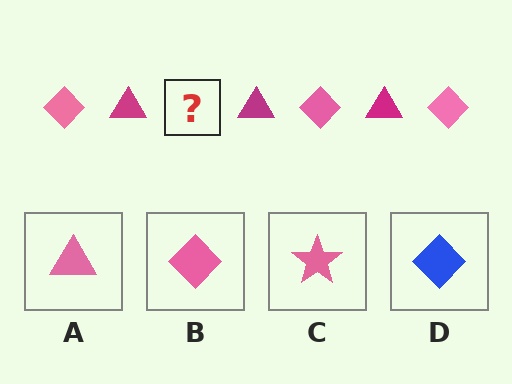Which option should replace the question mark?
Option B.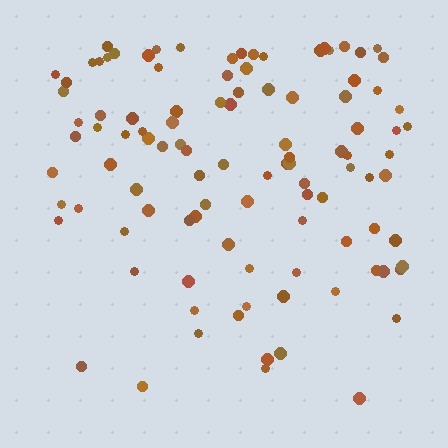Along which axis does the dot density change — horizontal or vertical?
Vertical.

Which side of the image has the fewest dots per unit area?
The bottom.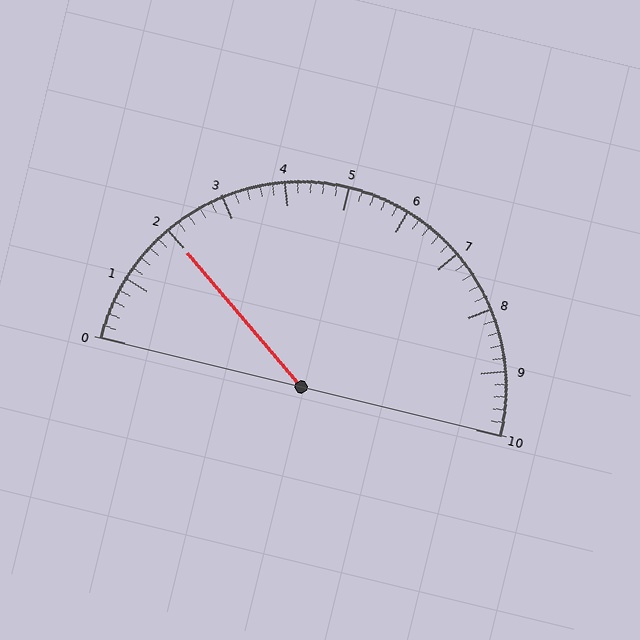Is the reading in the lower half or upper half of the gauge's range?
The reading is in the lower half of the range (0 to 10).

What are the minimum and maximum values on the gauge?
The gauge ranges from 0 to 10.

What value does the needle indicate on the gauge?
The needle indicates approximately 2.0.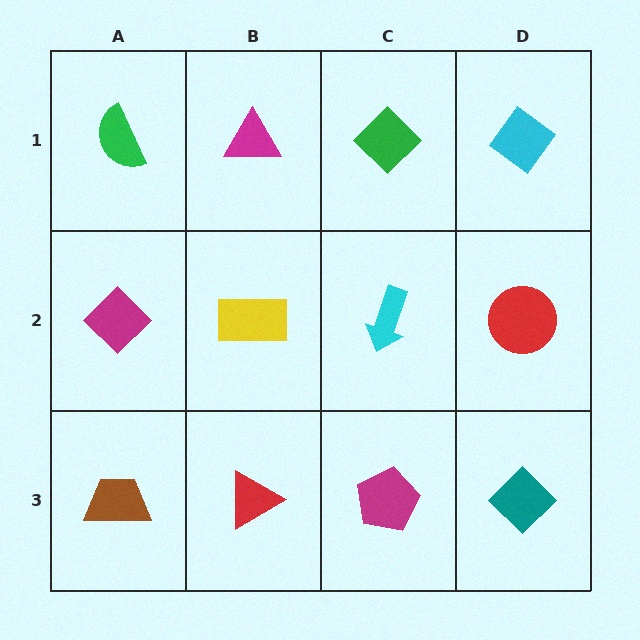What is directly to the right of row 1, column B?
A green diamond.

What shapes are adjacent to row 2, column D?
A cyan diamond (row 1, column D), a teal diamond (row 3, column D), a cyan arrow (row 2, column C).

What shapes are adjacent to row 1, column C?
A cyan arrow (row 2, column C), a magenta triangle (row 1, column B), a cyan diamond (row 1, column D).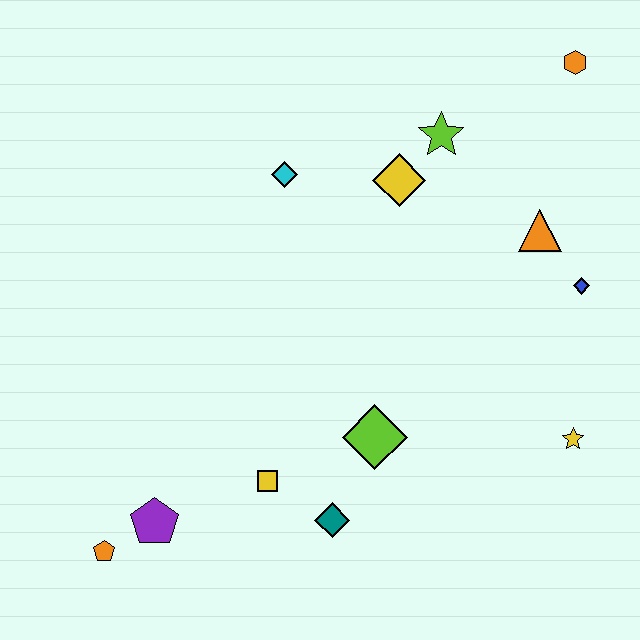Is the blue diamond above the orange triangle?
No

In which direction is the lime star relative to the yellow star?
The lime star is above the yellow star.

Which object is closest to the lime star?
The yellow diamond is closest to the lime star.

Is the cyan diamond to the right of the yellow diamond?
No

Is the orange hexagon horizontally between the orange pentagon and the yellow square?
No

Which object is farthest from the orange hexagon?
The orange pentagon is farthest from the orange hexagon.